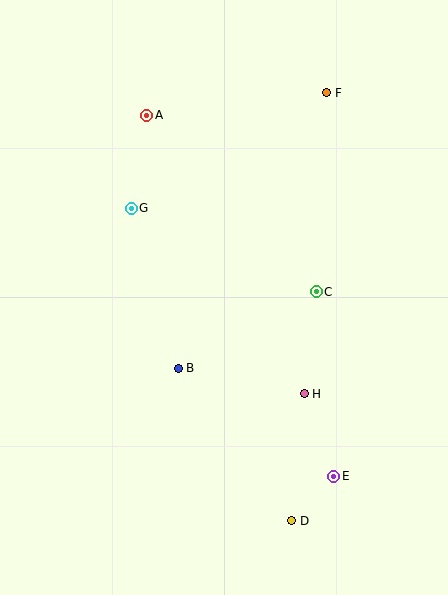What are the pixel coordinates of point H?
Point H is at (304, 394).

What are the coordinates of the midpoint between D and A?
The midpoint between D and A is at (219, 318).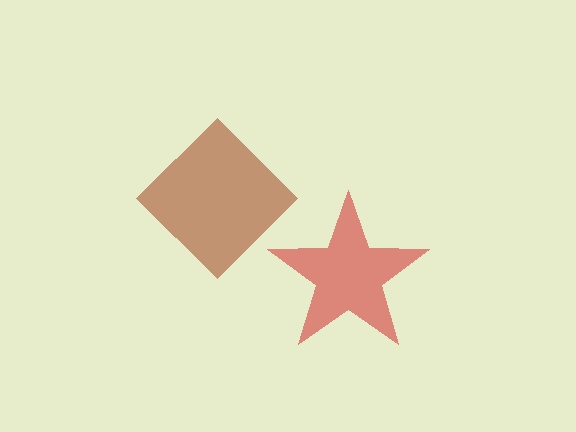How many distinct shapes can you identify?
There are 2 distinct shapes: a red star, a brown diamond.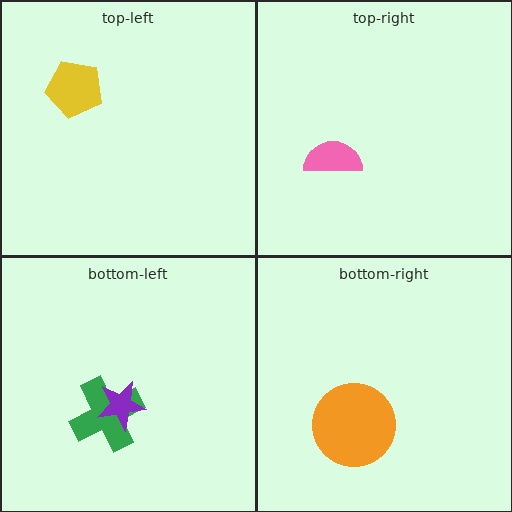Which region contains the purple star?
The bottom-left region.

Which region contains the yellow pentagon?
The top-left region.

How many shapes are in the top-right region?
1.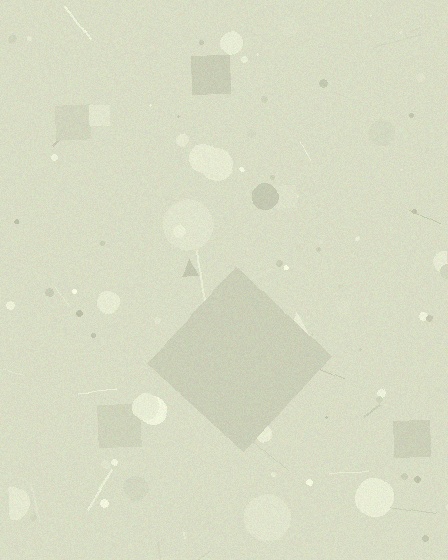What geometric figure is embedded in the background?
A diamond is embedded in the background.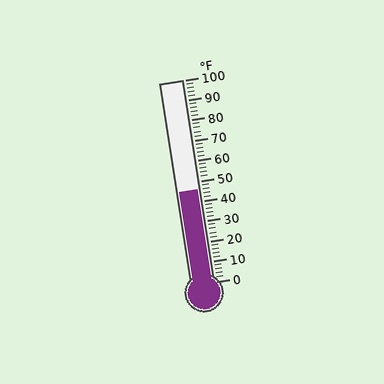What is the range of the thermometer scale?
The thermometer scale ranges from 0°F to 100°F.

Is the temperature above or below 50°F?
The temperature is below 50°F.